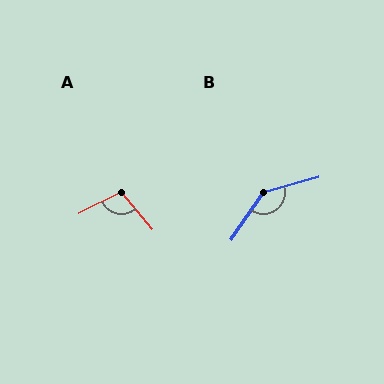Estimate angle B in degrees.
Approximately 140 degrees.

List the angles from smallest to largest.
A (104°), B (140°).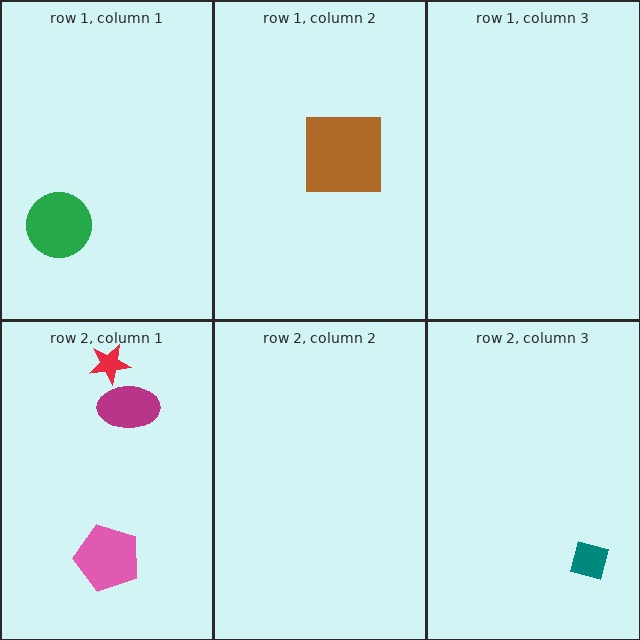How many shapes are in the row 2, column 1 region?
3.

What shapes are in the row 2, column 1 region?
The red star, the pink pentagon, the magenta ellipse.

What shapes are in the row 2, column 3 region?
The teal square.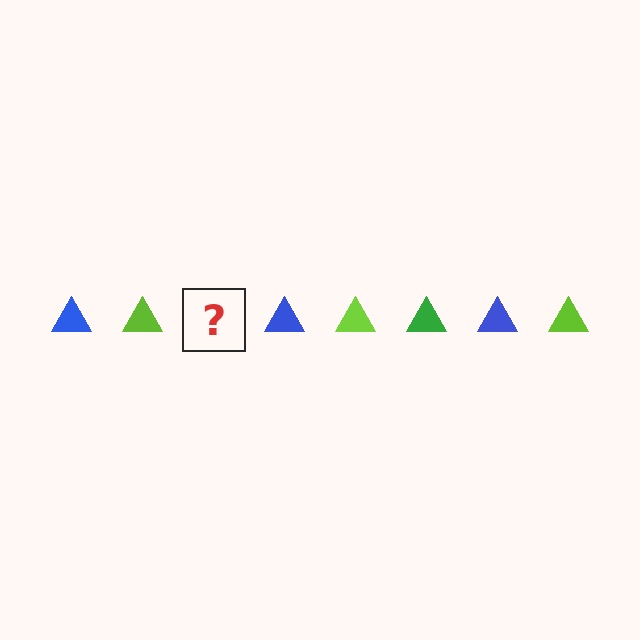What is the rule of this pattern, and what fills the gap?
The rule is that the pattern cycles through blue, lime, green triangles. The gap should be filled with a green triangle.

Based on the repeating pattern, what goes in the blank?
The blank should be a green triangle.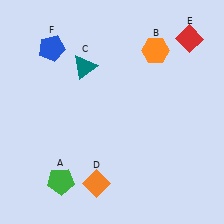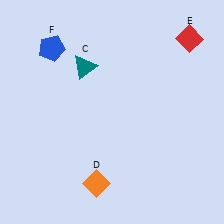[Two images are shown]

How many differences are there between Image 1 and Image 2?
There are 2 differences between the two images.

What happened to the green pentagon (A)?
The green pentagon (A) was removed in Image 2. It was in the bottom-left area of Image 1.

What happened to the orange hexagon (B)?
The orange hexagon (B) was removed in Image 2. It was in the top-right area of Image 1.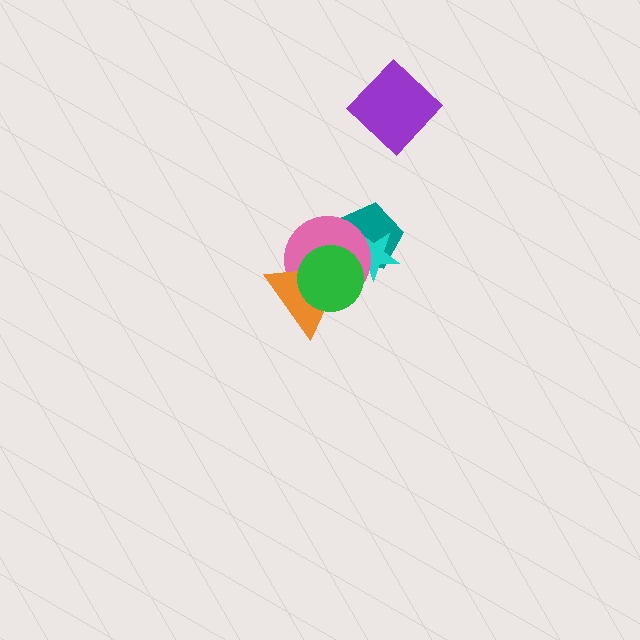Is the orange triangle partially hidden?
Yes, it is partially covered by another shape.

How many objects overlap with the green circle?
4 objects overlap with the green circle.